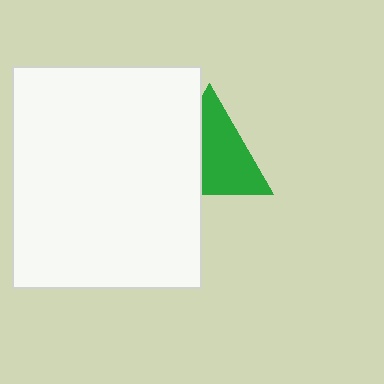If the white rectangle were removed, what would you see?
You would see the complete green triangle.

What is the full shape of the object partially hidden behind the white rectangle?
The partially hidden object is a green triangle.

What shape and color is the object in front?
The object in front is a white rectangle.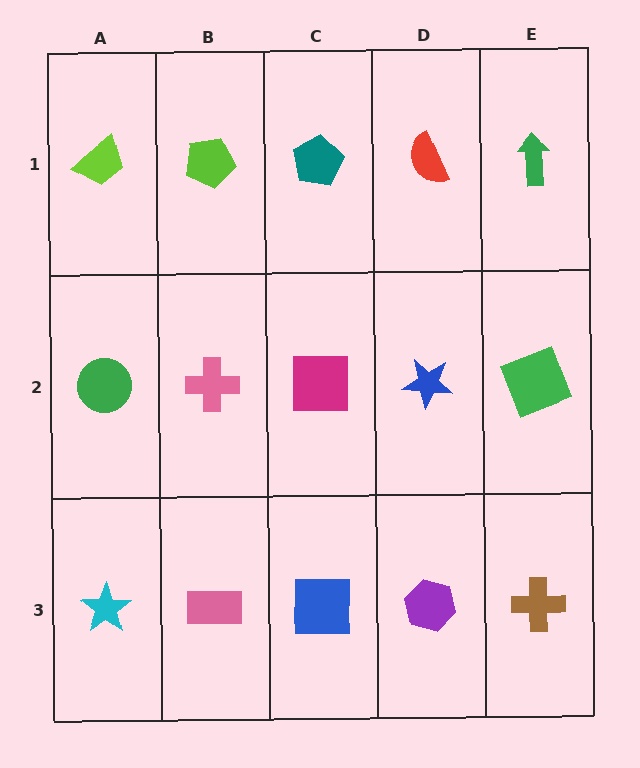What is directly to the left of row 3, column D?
A blue square.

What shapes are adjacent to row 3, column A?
A green circle (row 2, column A), a pink rectangle (row 3, column B).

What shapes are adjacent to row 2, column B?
A lime pentagon (row 1, column B), a pink rectangle (row 3, column B), a green circle (row 2, column A), a magenta square (row 2, column C).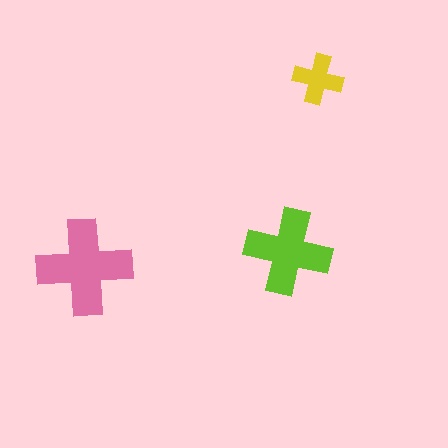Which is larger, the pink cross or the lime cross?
The pink one.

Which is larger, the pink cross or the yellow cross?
The pink one.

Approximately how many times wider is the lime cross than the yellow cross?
About 1.5 times wider.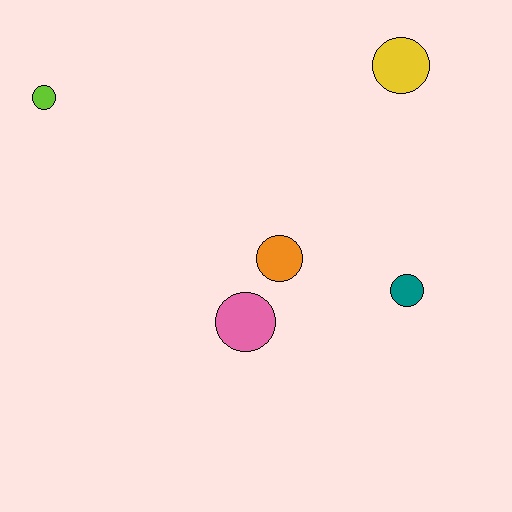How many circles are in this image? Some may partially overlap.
There are 5 circles.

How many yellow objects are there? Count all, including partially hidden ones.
There is 1 yellow object.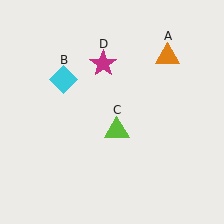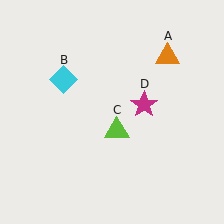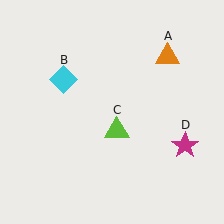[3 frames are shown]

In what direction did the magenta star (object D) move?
The magenta star (object D) moved down and to the right.